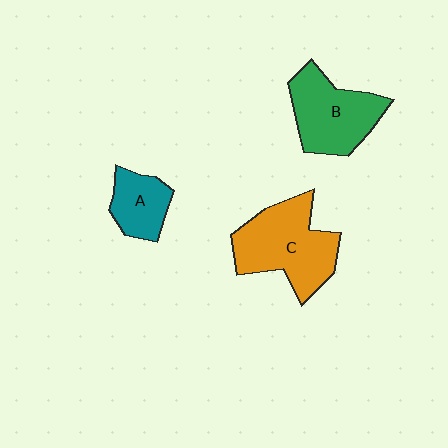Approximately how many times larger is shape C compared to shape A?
Approximately 2.1 times.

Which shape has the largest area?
Shape C (orange).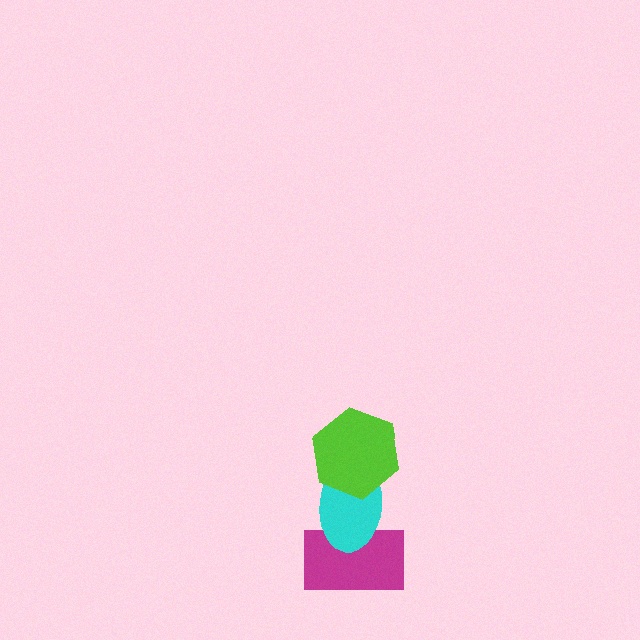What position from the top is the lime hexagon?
The lime hexagon is 1st from the top.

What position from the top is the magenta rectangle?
The magenta rectangle is 3rd from the top.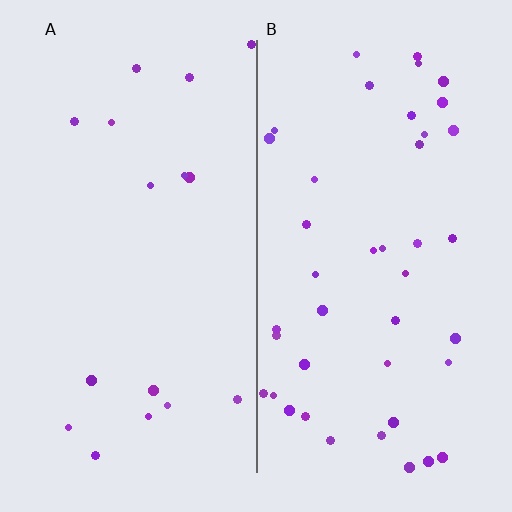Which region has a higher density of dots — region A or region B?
B (the right).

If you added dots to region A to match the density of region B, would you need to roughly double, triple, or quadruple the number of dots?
Approximately triple.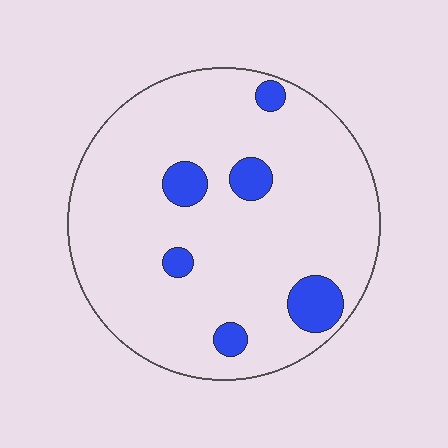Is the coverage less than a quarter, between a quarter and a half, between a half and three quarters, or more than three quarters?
Less than a quarter.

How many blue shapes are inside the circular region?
6.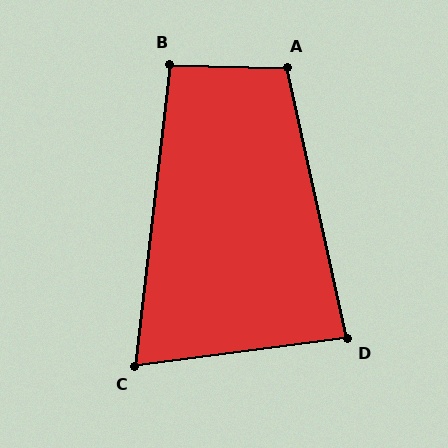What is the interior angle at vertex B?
Approximately 95 degrees (obtuse).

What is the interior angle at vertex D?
Approximately 85 degrees (acute).